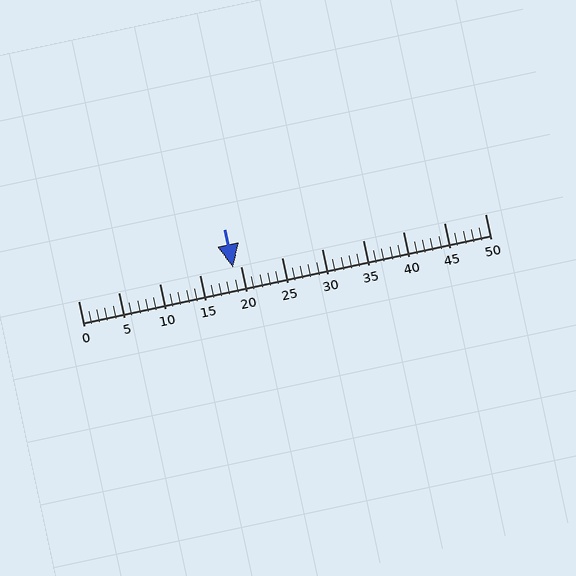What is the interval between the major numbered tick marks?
The major tick marks are spaced 5 units apart.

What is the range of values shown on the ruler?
The ruler shows values from 0 to 50.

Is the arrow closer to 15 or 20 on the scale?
The arrow is closer to 20.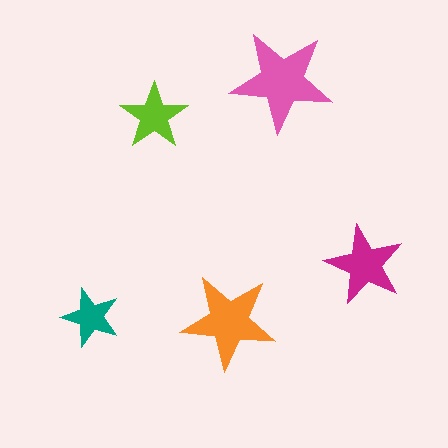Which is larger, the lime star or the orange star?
The orange one.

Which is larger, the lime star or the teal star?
The lime one.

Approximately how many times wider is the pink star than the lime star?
About 1.5 times wider.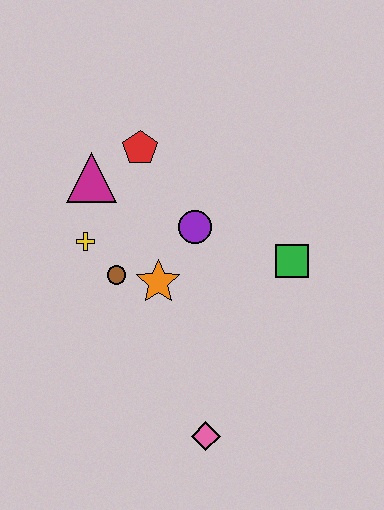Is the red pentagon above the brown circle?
Yes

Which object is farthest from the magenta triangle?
The pink diamond is farthest from the magenta triangle.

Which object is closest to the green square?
The purple circle is closest to the green square.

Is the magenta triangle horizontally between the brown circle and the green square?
No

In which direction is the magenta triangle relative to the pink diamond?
The magenta triangle is above the pink diamond.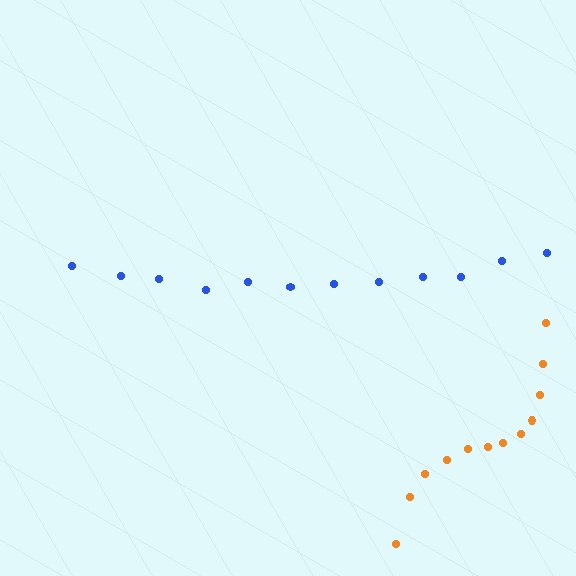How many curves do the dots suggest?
There are 2 distinct paths.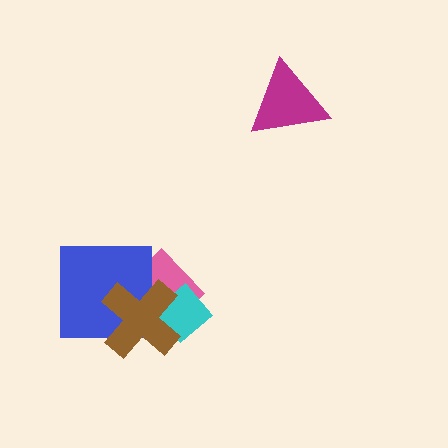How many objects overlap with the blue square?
2 objects overlap with the blue square.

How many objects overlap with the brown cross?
3 objects overlap with the brown cross.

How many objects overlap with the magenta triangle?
0 objects overlap with the magenta triangle.